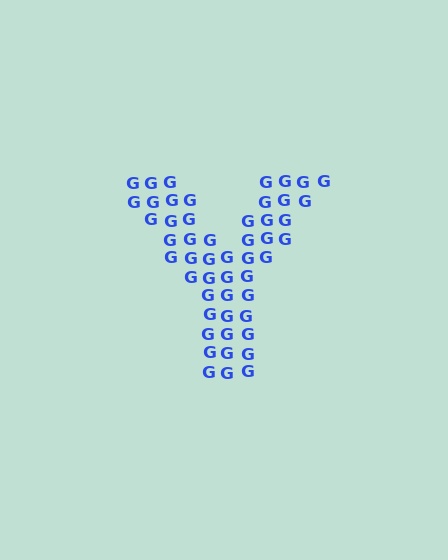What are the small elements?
The small elements are letter G's.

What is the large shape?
The large shape is the letter Y.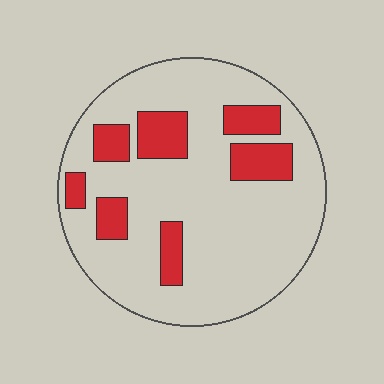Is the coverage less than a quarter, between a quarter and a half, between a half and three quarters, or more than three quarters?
Less than a quarter.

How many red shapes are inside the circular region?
7.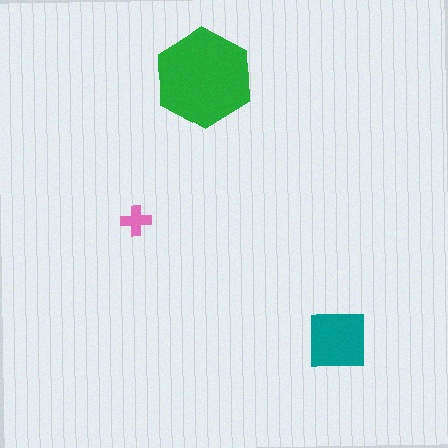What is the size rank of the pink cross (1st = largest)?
3rd.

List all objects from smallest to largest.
The pink cross, the teal square, the green hexagon.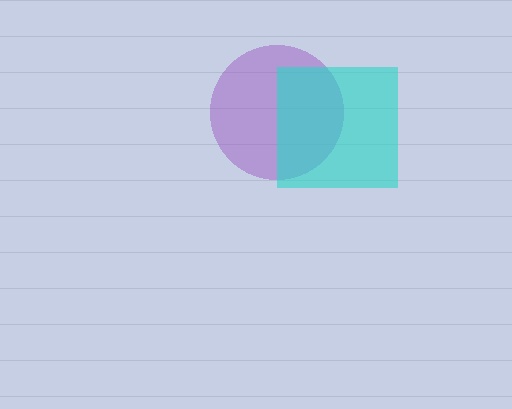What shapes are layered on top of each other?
The layered shapes are: a purple circle, a cyan square.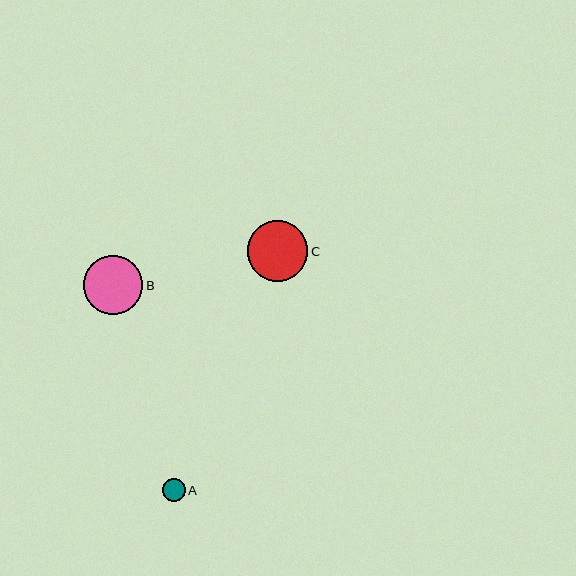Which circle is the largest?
Circle C is the largest with a size of approximately 61 pixels.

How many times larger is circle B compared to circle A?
Circle B is approximately 2.6 times the size of circle A.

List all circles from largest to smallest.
From largest to smallest: C, B, A.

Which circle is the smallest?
Circle A is the smallest with a size of approximately 23 pixels.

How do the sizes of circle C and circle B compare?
Circle C and circle B are approximately the same size.